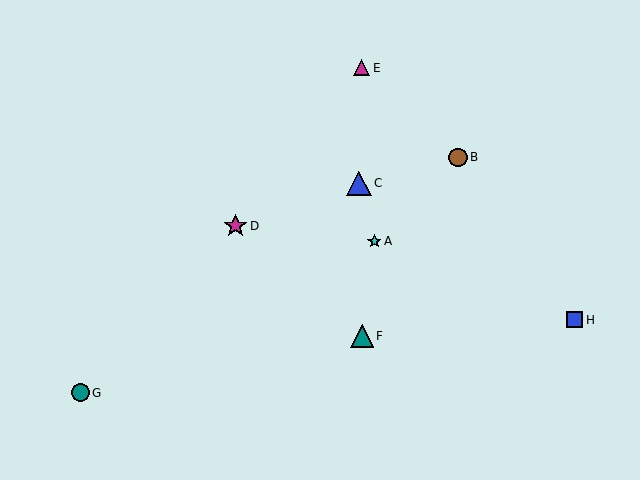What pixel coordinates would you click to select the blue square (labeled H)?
Click at (575, 320) to select the blue square H.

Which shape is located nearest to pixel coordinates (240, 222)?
The magenta star (labeled D) at (236, 226) is nearest to that location.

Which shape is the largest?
The blue triangle (labeled C) is the largest.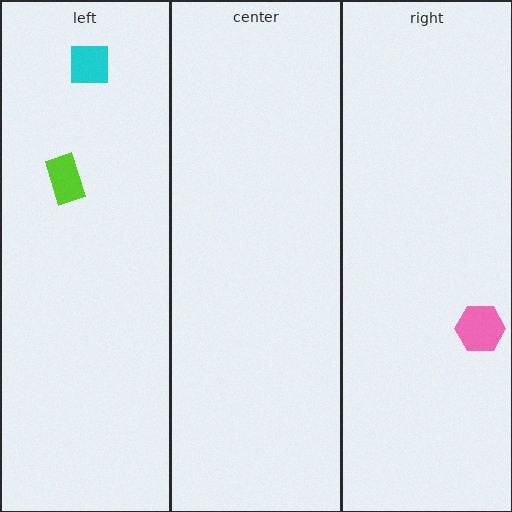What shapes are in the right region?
The pink hexagon.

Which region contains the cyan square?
The left region.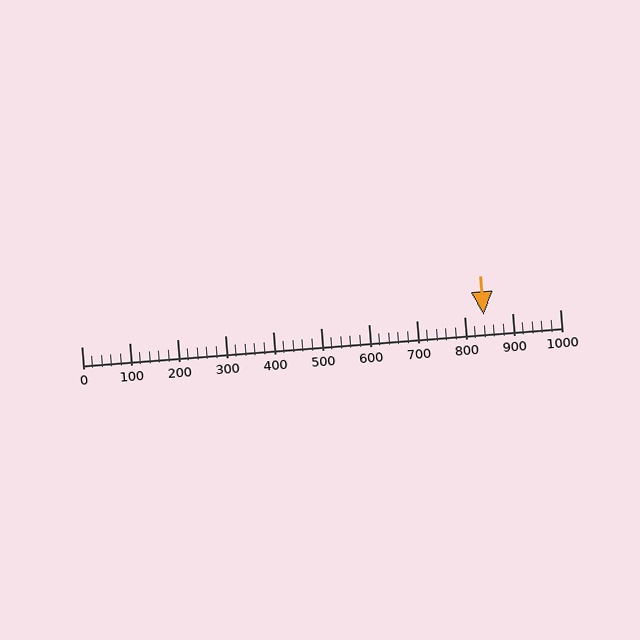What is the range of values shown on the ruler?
The ruler shows values from 0 to 1000.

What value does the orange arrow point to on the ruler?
The orange arrow points to approximately 840.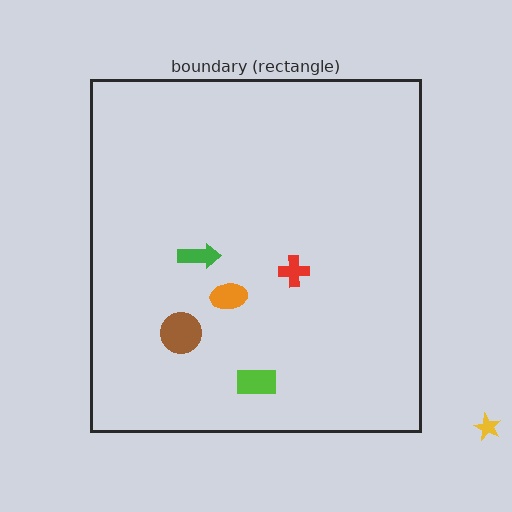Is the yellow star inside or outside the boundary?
Outside.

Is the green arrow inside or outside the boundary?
Inside.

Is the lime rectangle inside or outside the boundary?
Inside.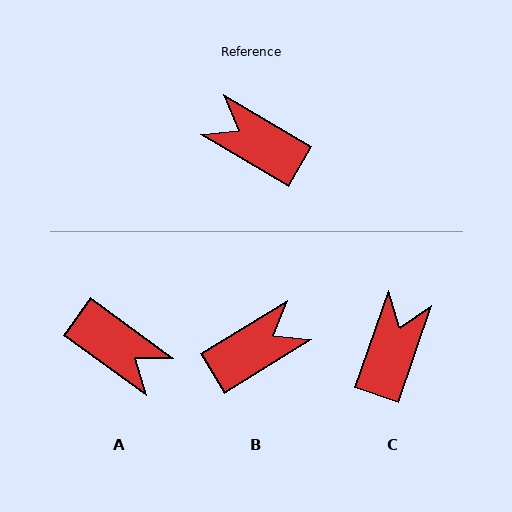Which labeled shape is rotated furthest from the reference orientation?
A, about 174 degrees away.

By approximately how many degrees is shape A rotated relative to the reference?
Approximately 174 degrees counter-clockwise.